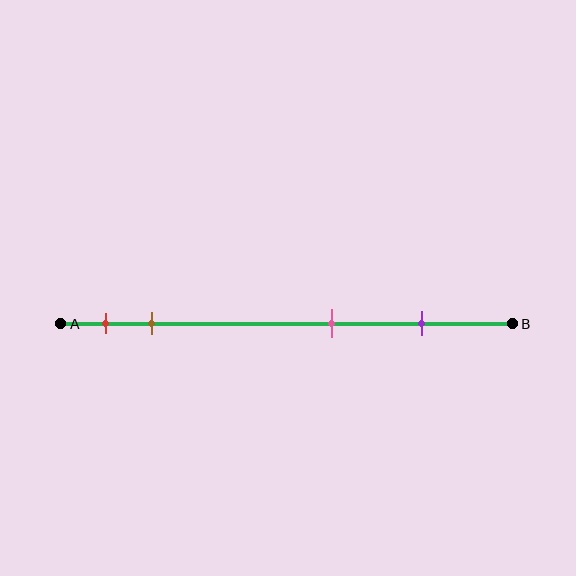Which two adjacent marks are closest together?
The red and brown marks are the closest adjacent pair.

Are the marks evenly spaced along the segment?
No, the marks are not evenly spaced.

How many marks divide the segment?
There are 4 marks dividing the segment.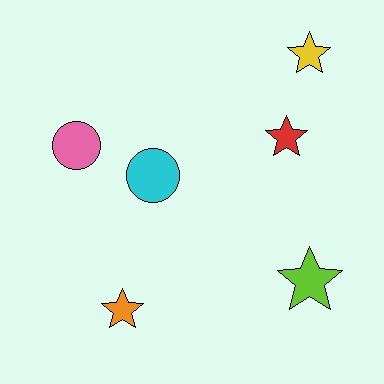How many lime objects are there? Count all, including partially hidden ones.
There is 1 lime object.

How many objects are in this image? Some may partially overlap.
There are 6 objects.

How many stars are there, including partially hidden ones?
There are 4 stars.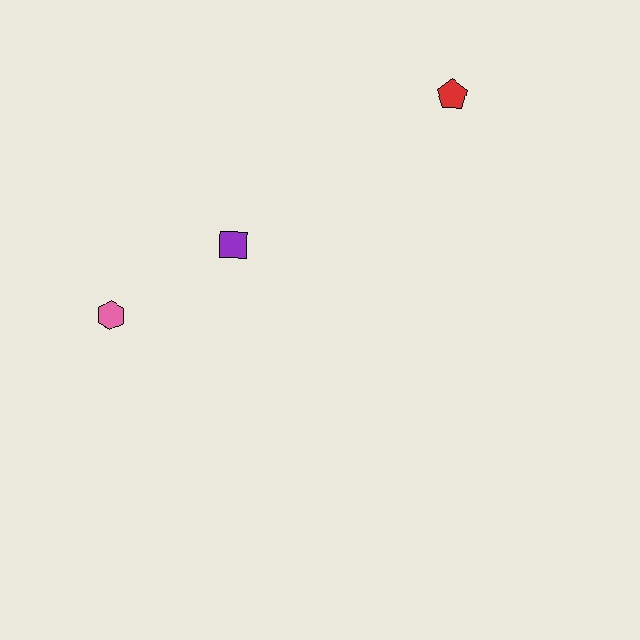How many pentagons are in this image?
There is 1 pentagon.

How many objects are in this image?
There are 3 objects.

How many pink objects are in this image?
There is 1 pink object.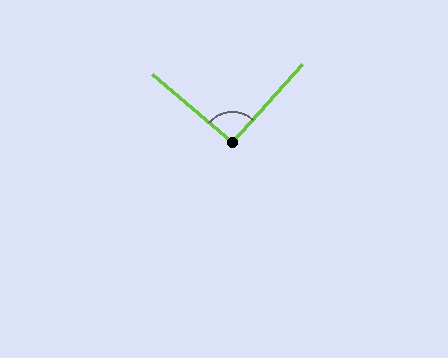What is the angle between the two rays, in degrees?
Approximately 92 degrees.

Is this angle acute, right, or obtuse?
It is approximately a right angle.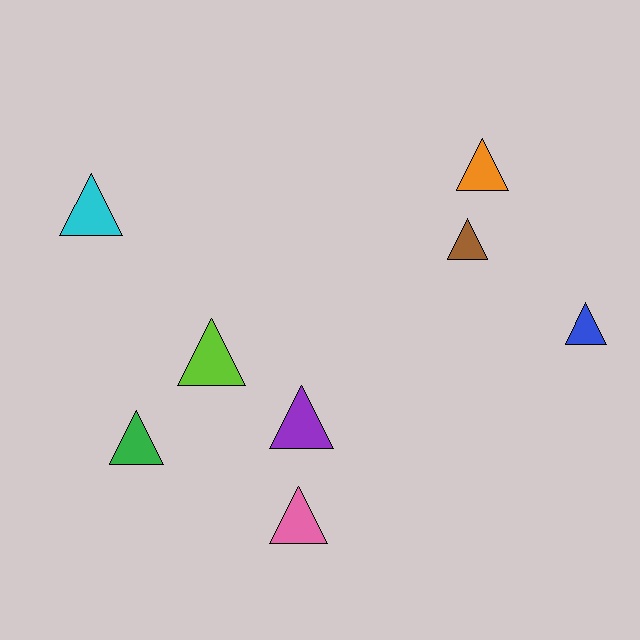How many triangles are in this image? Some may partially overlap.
There are 8 triangles.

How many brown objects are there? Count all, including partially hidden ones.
There is 1 brown object.